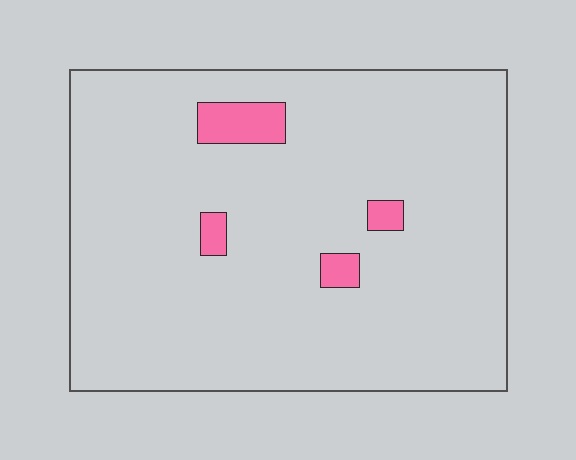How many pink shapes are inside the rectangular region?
4.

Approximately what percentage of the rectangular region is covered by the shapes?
Approximately 5%.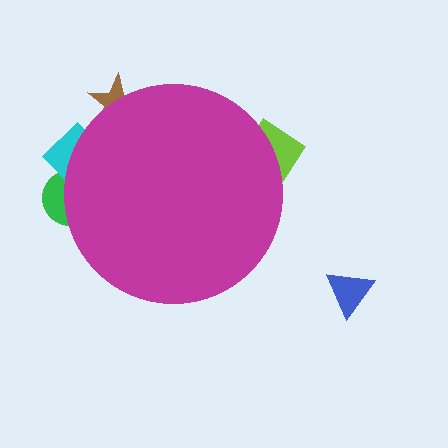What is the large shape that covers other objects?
A magenta circle.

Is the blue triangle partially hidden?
No, the blue triangle is fully visible.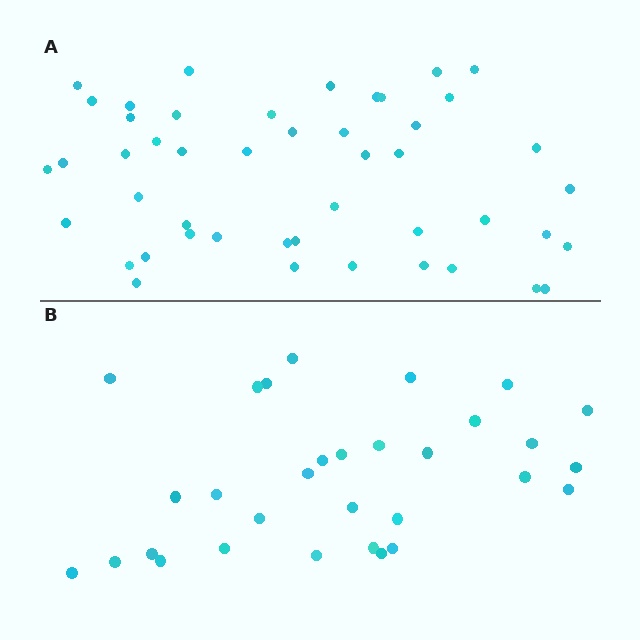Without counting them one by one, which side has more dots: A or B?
Region A (the top region) has more dots.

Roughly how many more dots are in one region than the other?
Region A has approximately 15 more dots than region B.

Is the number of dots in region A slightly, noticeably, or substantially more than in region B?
Region A has substantially more. The ratio is roughly 1.5 to 1.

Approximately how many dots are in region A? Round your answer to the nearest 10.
About 50 dots. (The exact count is 47, which rounds to 50.)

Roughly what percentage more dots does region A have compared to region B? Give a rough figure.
About 50% more.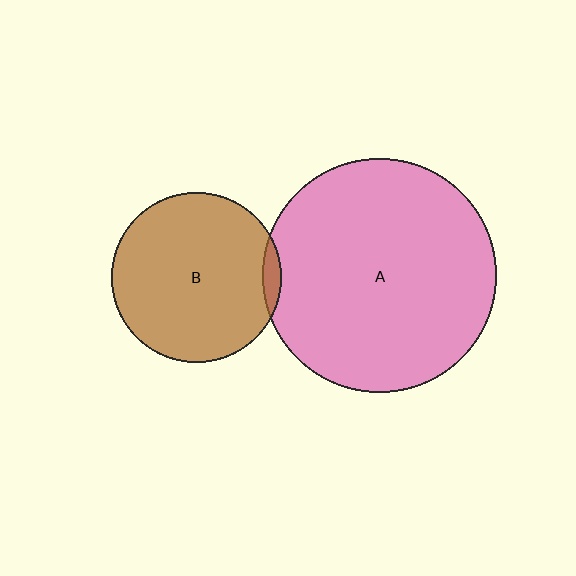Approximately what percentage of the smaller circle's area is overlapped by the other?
Approximately 5%.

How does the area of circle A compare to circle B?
Approximately 1.9 times.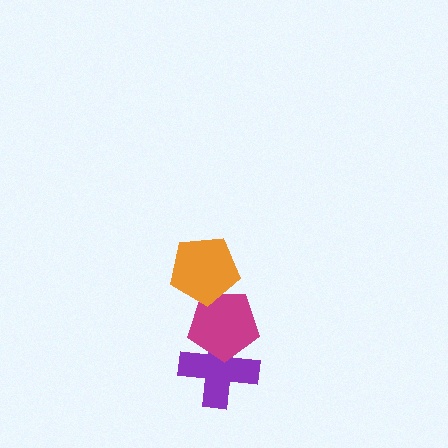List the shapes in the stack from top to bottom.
From top to bottom: the orange pentagon, the magenta pentagon, the purple cross.